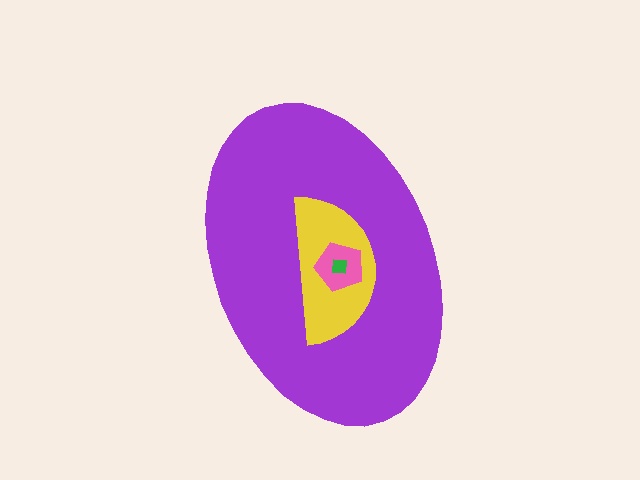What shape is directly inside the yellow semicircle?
The pink pentagon.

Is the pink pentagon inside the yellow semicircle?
Yes.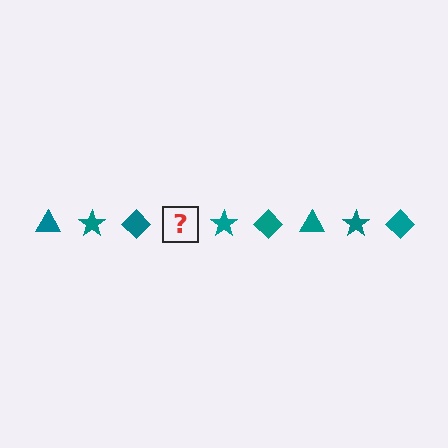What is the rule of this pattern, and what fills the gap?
The rule is that the pattern cycles through triangle, star, diamond shapes in teal. The gap should be filled with a teal triangle.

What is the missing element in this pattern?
The missing element is a teal triangle.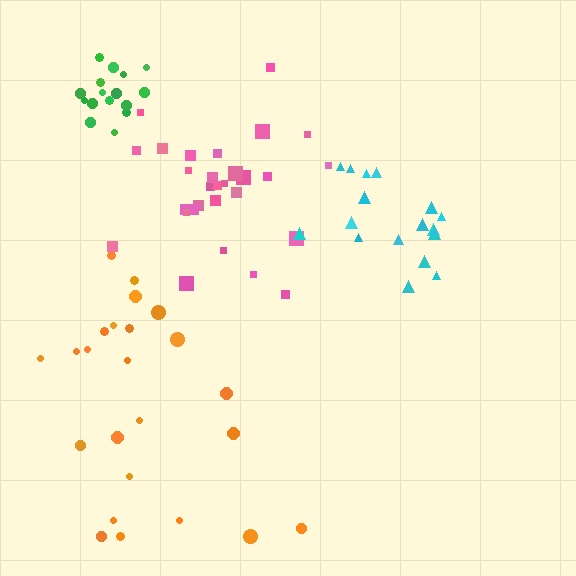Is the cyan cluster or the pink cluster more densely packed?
Cyan.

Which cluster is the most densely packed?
Green.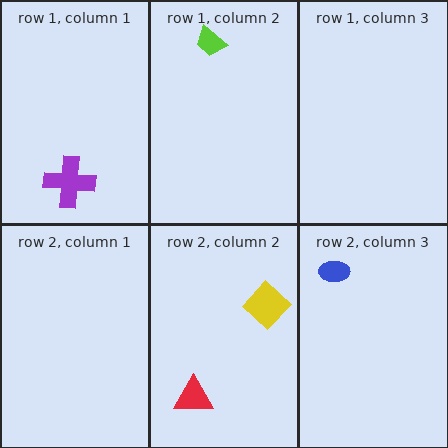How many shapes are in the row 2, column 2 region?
2.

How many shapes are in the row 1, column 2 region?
1.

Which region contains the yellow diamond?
The row 2, column 2 region.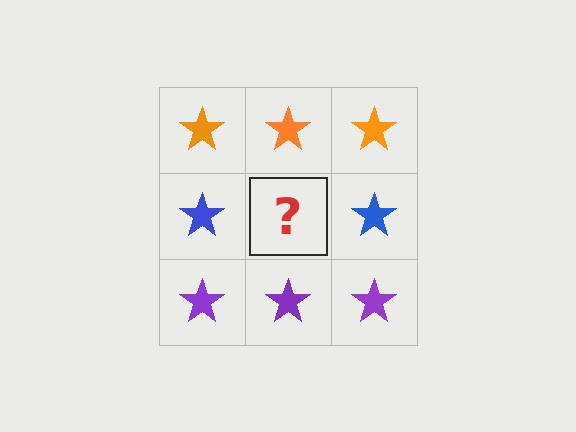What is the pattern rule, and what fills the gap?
The rule is that each row has a consistent color. The gap should be filled with a blue star.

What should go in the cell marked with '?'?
The missing cell should contain a blue star.